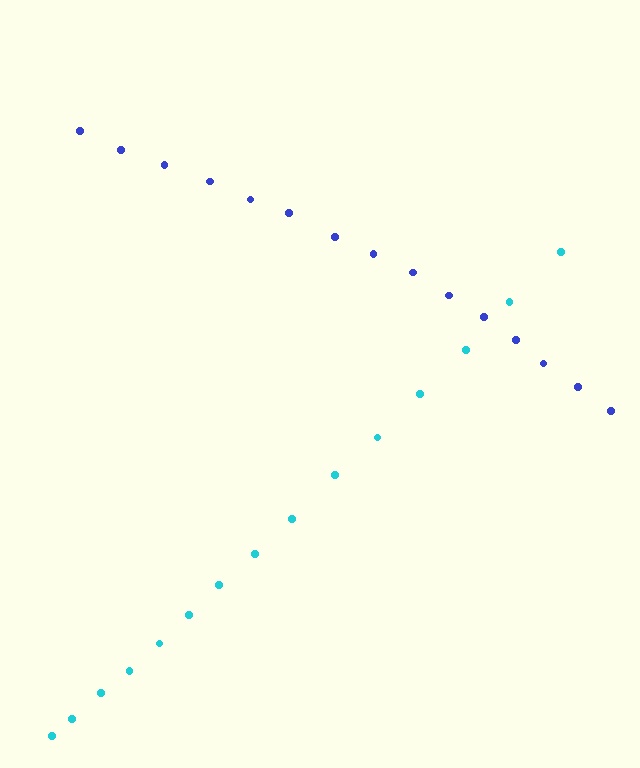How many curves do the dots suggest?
There are 2 distinct paths.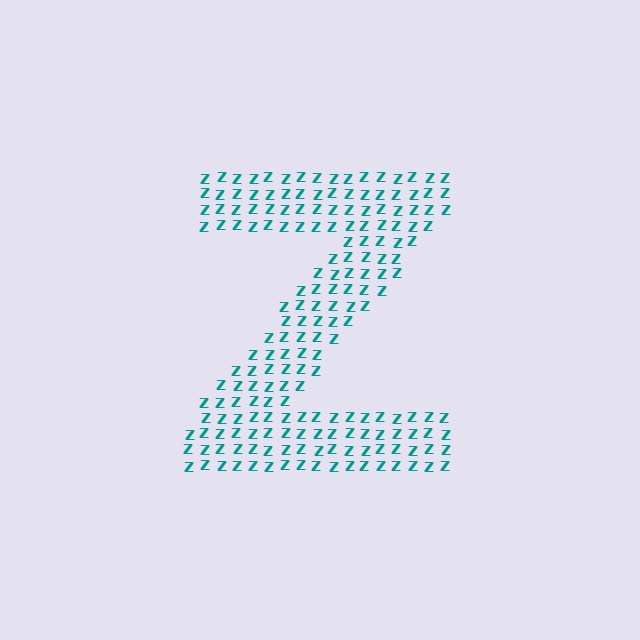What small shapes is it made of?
It is made of small letter Z's.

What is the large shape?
The large shape is the letter Z.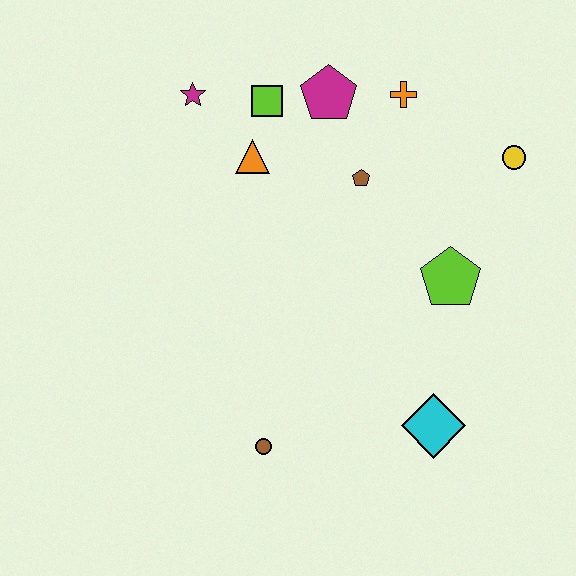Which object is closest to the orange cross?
The magenta pentagon is closest to the orange cross.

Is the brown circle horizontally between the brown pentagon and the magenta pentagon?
No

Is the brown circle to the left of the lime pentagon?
Yes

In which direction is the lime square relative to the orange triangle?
The lime square is above the orange triangle.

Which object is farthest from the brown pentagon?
The brown circle is farthest from the brown pentagon.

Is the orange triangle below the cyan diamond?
No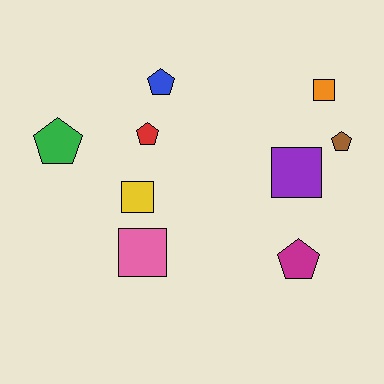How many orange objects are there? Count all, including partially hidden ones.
There is 1 orange object.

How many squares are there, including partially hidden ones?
There are 4 squares.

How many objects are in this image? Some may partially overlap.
There are 9 objects.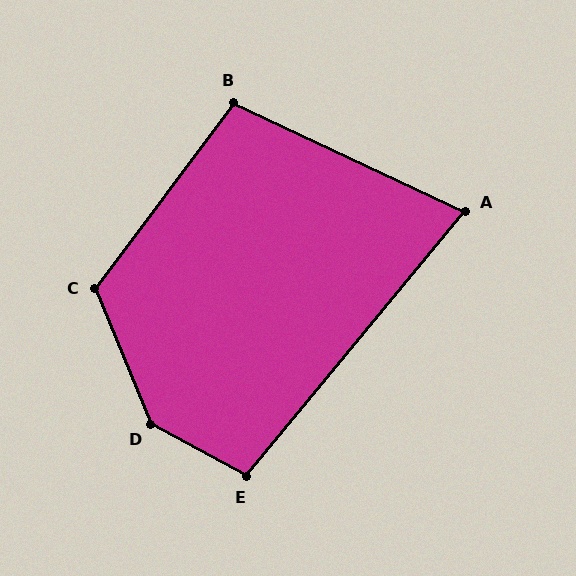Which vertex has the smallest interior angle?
A, at approximately 76 degrees.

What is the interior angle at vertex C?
Approximately 121 degrees (obtuse).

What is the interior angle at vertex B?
Approximately 102 degrees (obtuse).